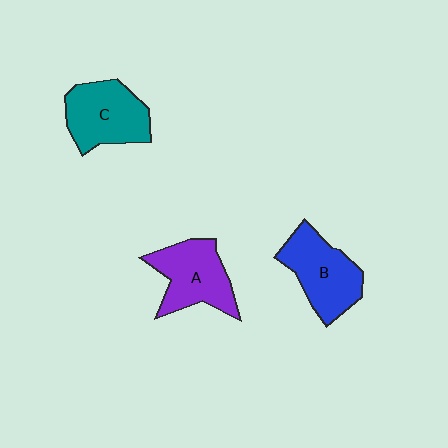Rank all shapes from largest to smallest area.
From largest to smallest: B (blue), C (teal), A (purple).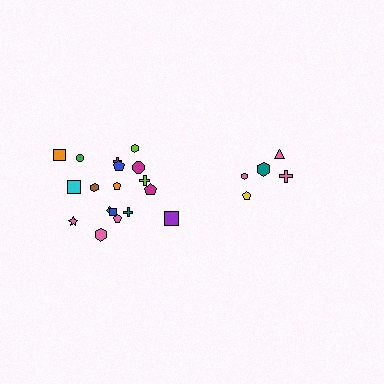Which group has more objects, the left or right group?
The left group.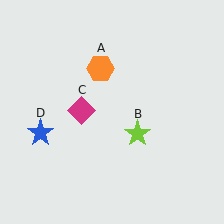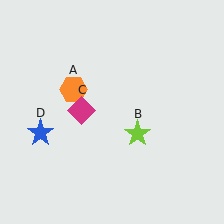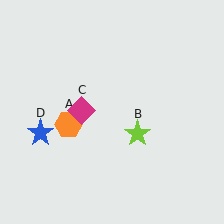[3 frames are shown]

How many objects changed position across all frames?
1 object changed position: orange hexagon (object A).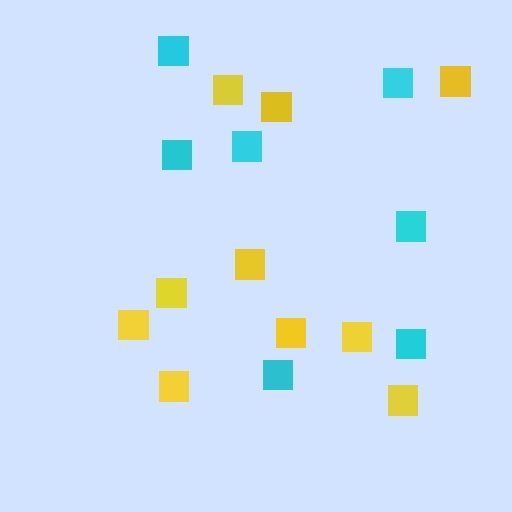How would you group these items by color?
There are 2 groups: one group of cyan squares (7) and one group of yellow squares (10).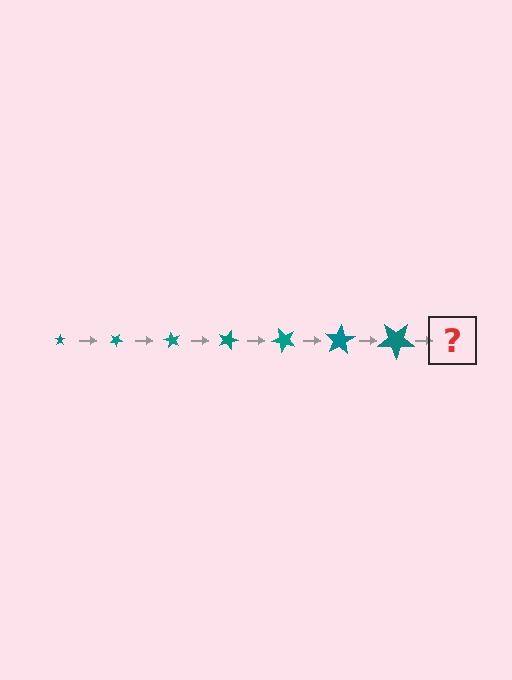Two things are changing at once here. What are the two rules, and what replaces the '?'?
The two rules are that the star grows larger each step and it rotates 30 degrees each step. The '?' should be a star, larger than the previous one and rotated 210 degrees from the start.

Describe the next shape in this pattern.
It should be a star, larger than the previous one and rotated 210 degrees from the start.